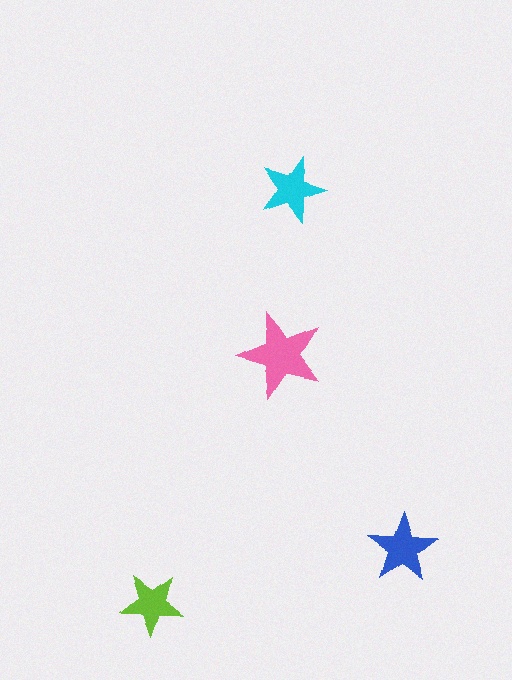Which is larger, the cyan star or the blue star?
The blue one.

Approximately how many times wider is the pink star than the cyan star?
About 1.5 times wider.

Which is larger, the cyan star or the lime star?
The cyan one.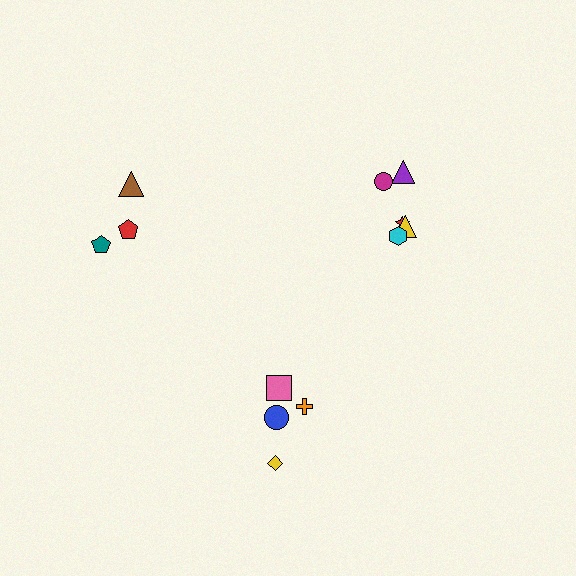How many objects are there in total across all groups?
There are 12 objects.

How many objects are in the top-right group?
There are 5 objects.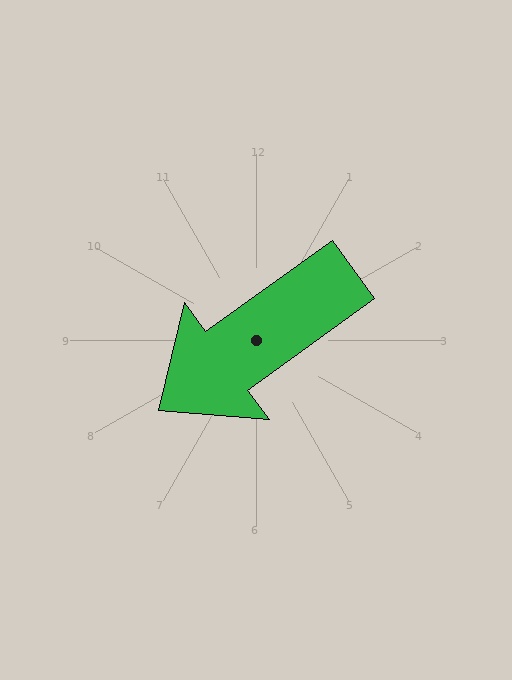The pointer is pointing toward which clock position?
Roughly 8 o'clock.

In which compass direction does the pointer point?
Southwest.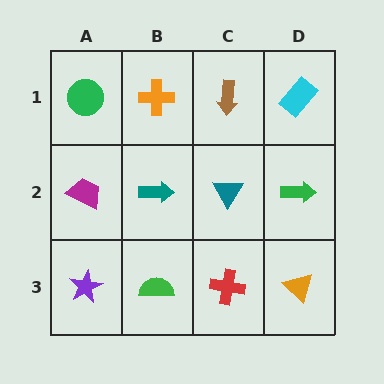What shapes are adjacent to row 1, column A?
A magenta trapezoid (row 2, column A), an orange cross (row 1, column B).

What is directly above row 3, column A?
A magenta trapezoid.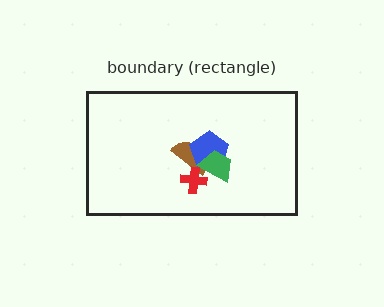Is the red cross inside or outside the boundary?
Inside.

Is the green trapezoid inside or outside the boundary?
Inside.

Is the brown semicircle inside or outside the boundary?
Inside.